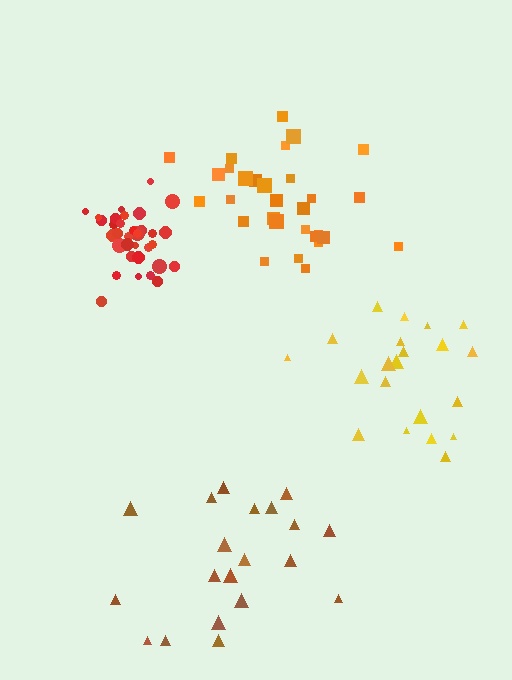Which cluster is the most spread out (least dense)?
Brown.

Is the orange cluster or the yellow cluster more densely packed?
Orange.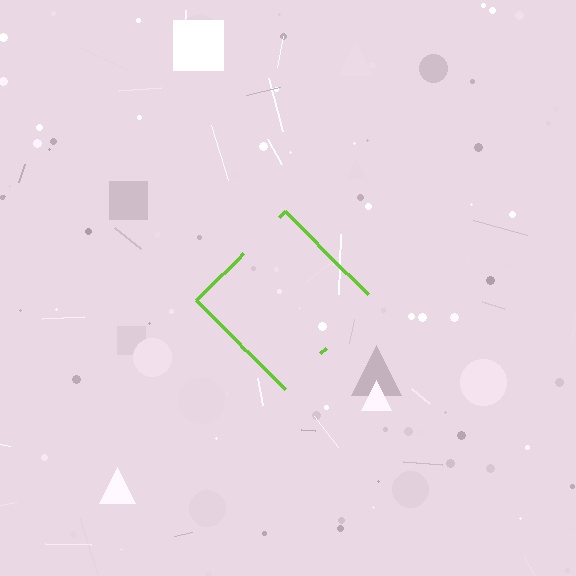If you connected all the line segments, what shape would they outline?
They would outline a diamond.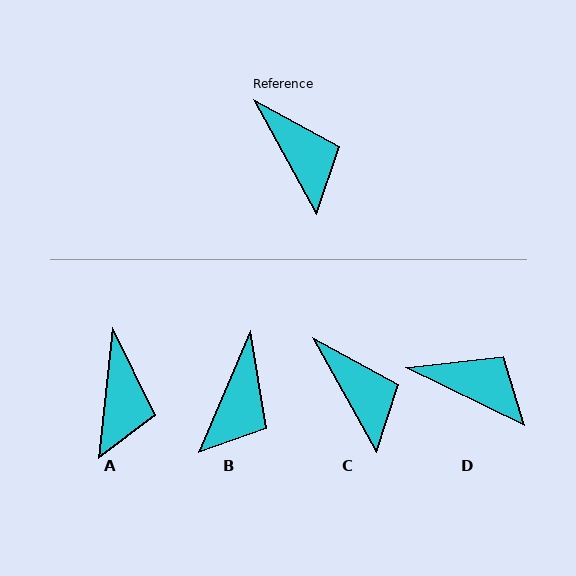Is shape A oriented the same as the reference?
No, it is off by about 35 degrees.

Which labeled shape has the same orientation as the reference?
C.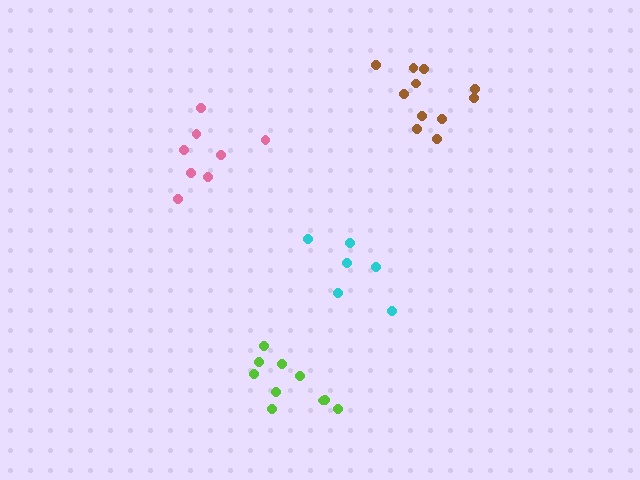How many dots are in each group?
Group 1: 8 dots, Group 2: 10 dots, Group 3: 6 dots, Group 4: 11 dots (35 total).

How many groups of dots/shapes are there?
There are 4 groups.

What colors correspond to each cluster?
The clusters are colored: pink, lime, cyan, brown.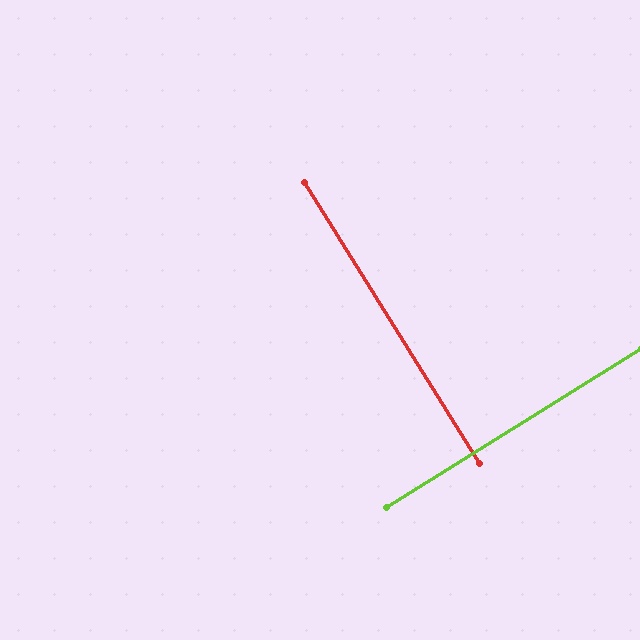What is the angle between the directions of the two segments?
Approximately 90 degrees.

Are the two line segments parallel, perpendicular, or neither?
Perpendicular — they meet at approximately 90°.